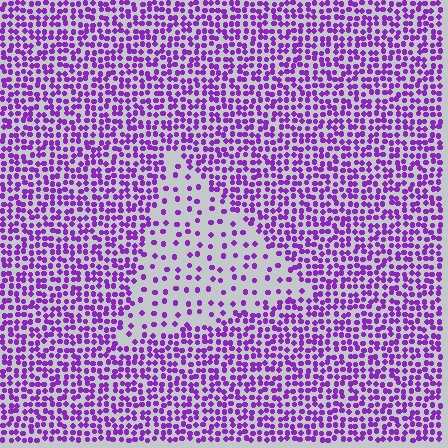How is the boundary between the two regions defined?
The boundary is defined by a change in element density (approximately 2.7x ratio). All elements are the same color, size, and shape.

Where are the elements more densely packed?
The elements are more densely packed outside the triangle boundary.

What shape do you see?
I see a triangle.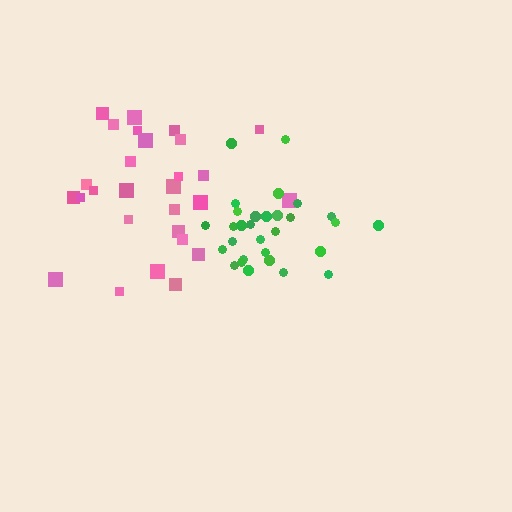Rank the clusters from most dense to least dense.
green, pink.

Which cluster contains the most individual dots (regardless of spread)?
Green (30).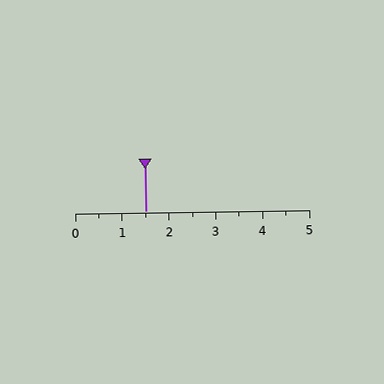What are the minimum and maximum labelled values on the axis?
The axis runs from 0 to 5.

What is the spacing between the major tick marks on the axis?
The major ticks are spaced 1 apart.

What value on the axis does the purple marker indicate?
The marker indicates approximately 1.5.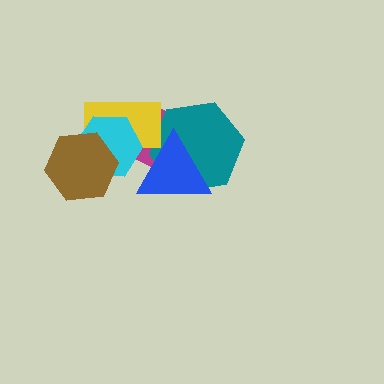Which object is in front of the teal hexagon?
The blue triangle is in front of the teal hexagon.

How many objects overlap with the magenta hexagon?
4 objects overlap with the magenta hexagon.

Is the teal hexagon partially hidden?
Yes, it is partially covered by another shape.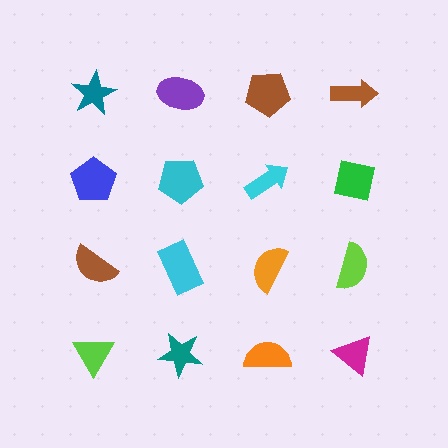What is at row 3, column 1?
A brown semicircle.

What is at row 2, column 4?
A green square.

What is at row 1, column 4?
A brown arrow.